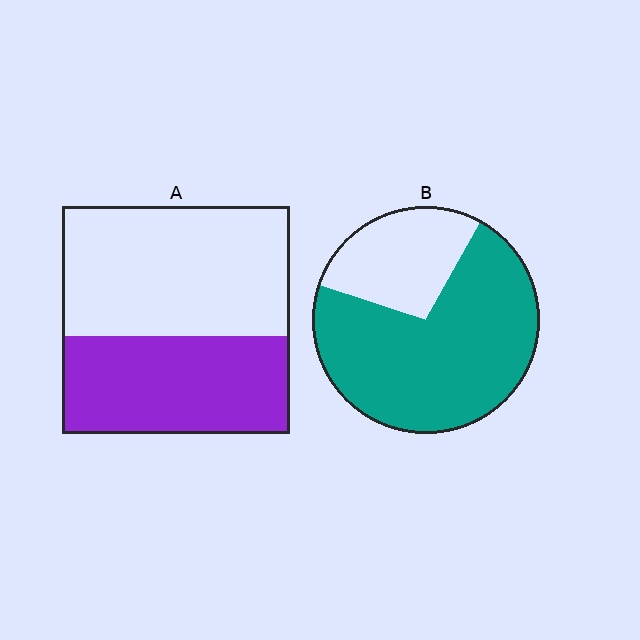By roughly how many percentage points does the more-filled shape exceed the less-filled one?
By roughly 30 percentage points (B over A).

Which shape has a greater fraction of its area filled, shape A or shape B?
Shape B.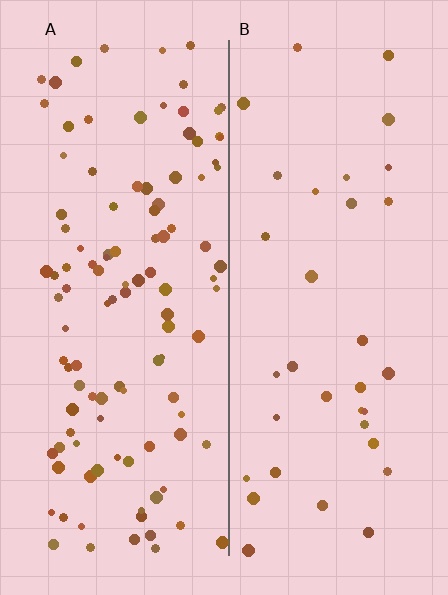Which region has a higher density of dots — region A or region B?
A (the left).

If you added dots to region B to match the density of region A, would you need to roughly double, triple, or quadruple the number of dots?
Approximately triple.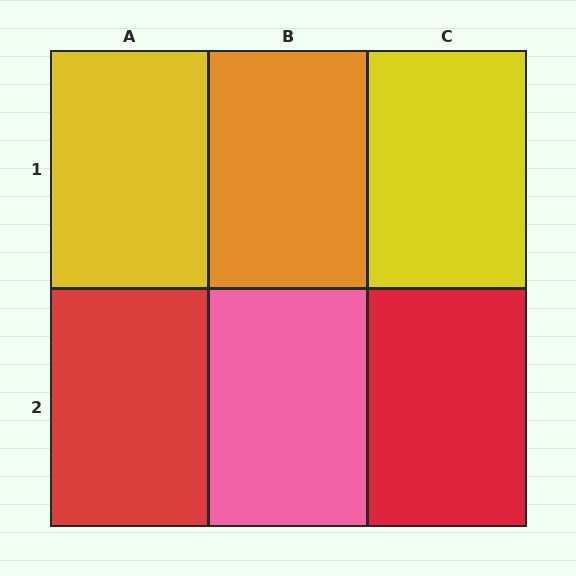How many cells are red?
2 cells are red.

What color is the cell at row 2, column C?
Red.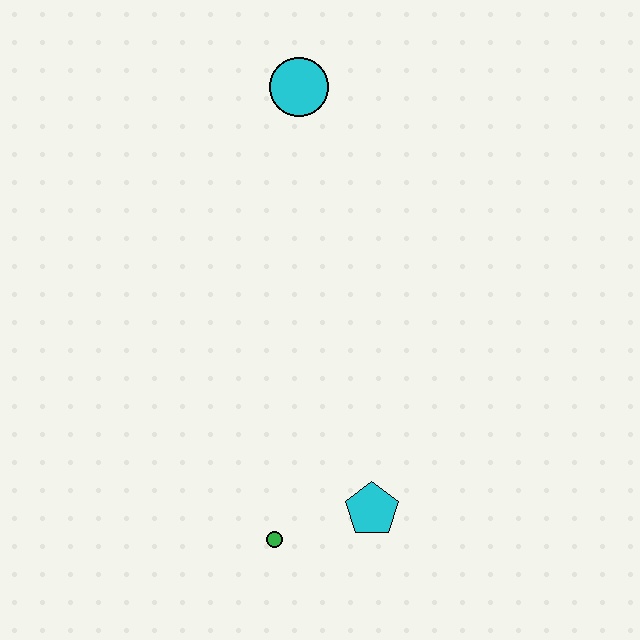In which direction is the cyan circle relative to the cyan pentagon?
The cyan circle is above the cyan pentagon.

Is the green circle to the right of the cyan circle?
No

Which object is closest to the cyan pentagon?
The green circle is closest to the cyan pentagon.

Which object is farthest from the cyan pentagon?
The cyan circle is farthest from the cyan pentagon.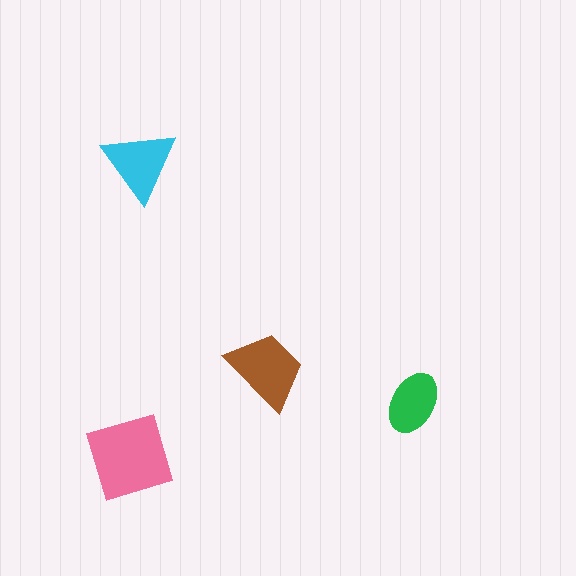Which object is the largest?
The pink diamond.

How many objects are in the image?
There are 4 objects in the image.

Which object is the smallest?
The green ellipse.